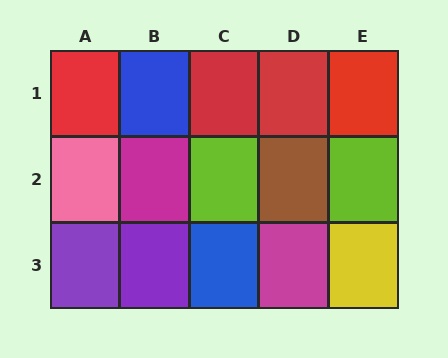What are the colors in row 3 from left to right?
Purple, purple, blue, magenta, yellow.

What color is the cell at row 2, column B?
Magenta.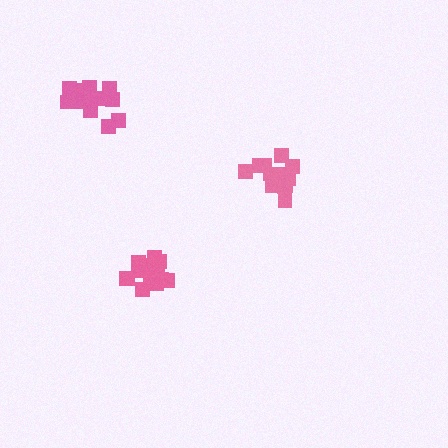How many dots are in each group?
Group 1: 15 dots, Group 2: 14 dots, Group 3: 14 dots (43 total).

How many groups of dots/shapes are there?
There are 3 groups.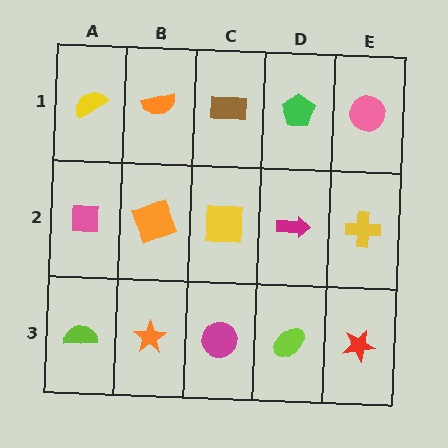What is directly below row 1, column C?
A yellow square.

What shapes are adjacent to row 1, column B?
An orange square (row 2, column B), a yellow semicircle (row 1, column A), a brown rectangle (row 1, column C).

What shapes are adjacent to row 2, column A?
A yellow semicircle (row 1, column A), a lime semicircle (row 3, column A), an orange square (row 2, column B).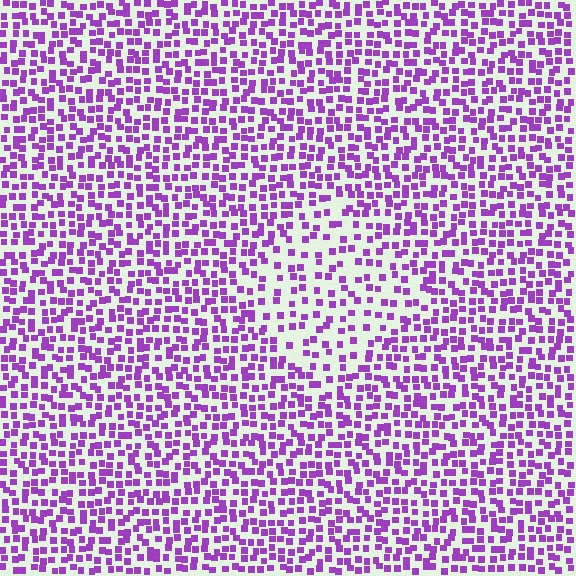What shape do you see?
I see a diamond.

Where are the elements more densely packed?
The elements are more densely packed outside the diamond boundary.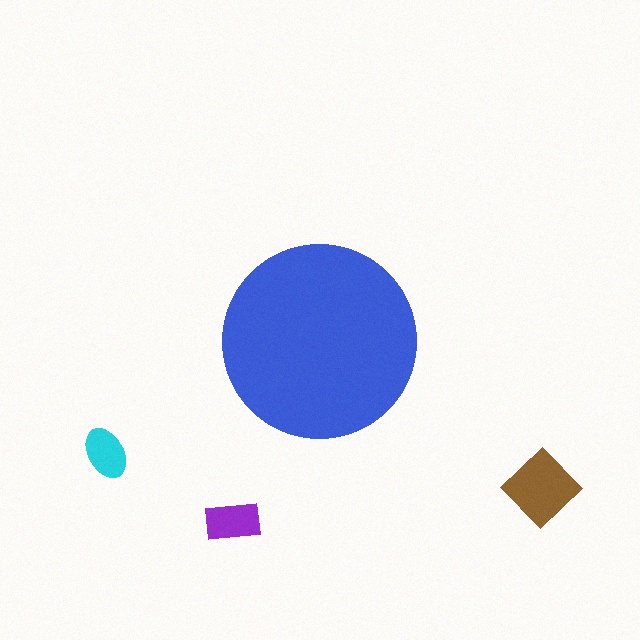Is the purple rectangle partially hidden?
No, the purple rectangle is fully visible.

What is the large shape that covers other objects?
A blue circle.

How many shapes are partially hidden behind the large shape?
0 shapes are partially hidden.